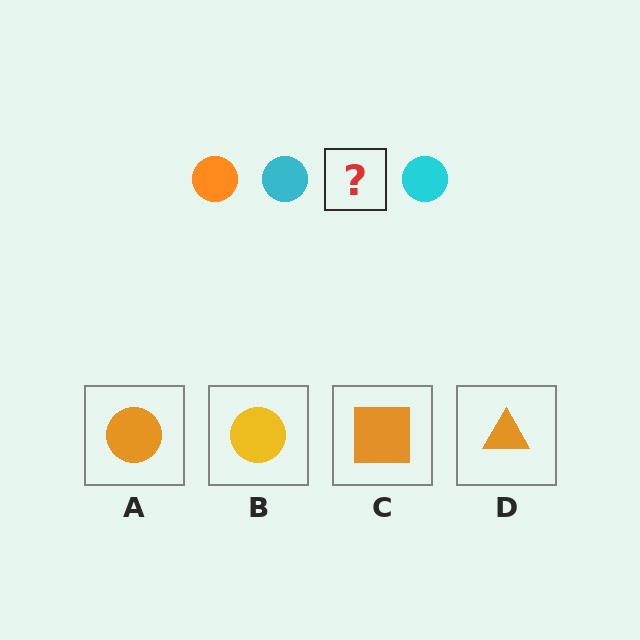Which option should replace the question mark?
Option A.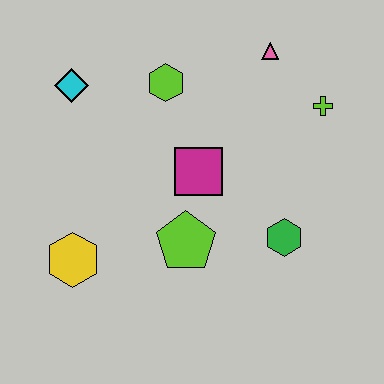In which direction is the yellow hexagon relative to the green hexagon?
The yellow hexagon is to the left of the green hexagon.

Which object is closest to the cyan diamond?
The lime hexagon is closest to the cyan diamond.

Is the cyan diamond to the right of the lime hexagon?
No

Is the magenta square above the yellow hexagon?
Yes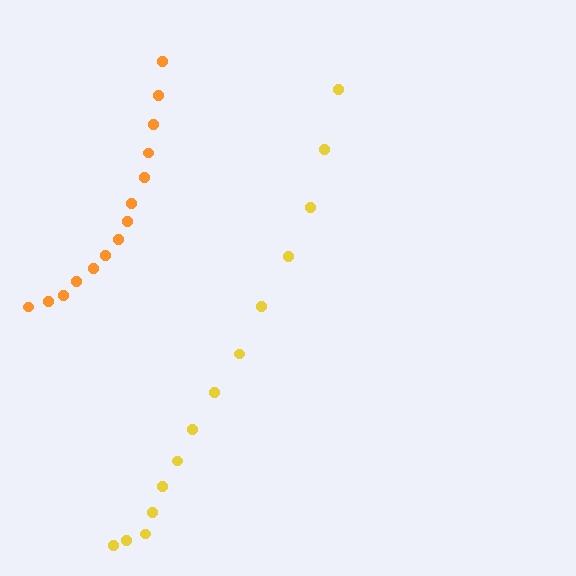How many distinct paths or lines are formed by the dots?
There are 2 distinct paths.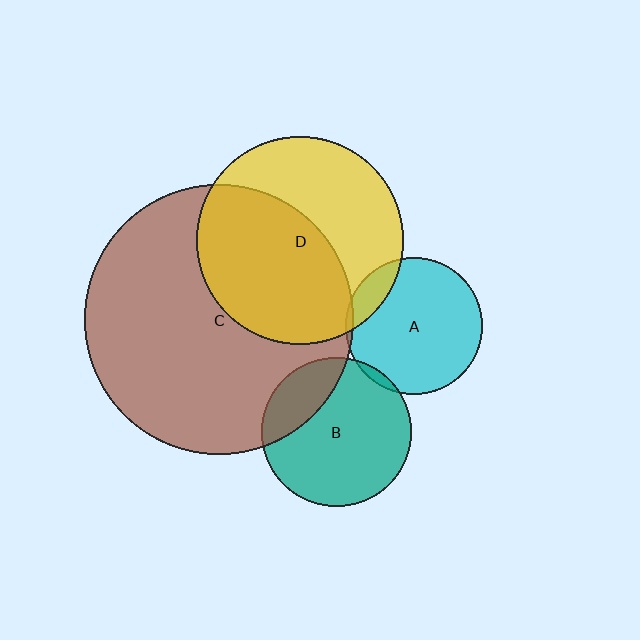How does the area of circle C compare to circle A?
Approximately 3.9 times.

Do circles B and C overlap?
Yes.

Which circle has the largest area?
Circle C (brown).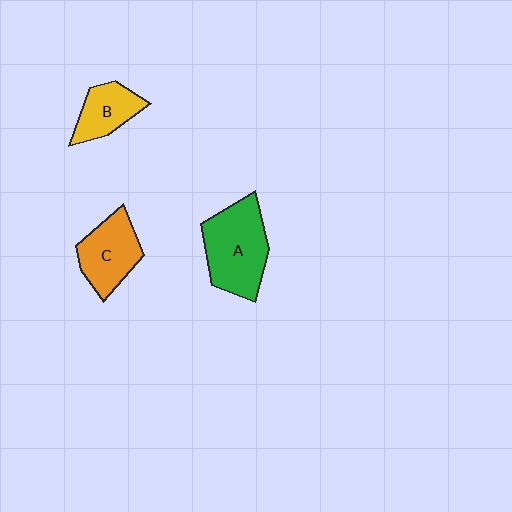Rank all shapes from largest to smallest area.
From largest to smallest: A (green), C (orange), B (yellow).